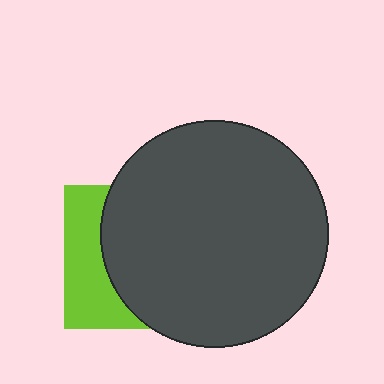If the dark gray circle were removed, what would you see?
You would see the complete lime square.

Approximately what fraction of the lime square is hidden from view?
Roughly 67% of the lime square is hidden behind the dark gray circle.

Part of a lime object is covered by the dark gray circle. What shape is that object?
It is a square.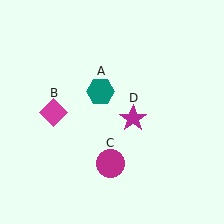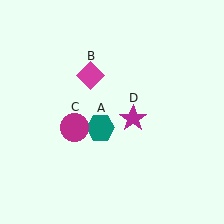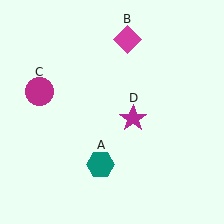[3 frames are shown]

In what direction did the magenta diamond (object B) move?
The magenta diamond (object B) moved up and to the right.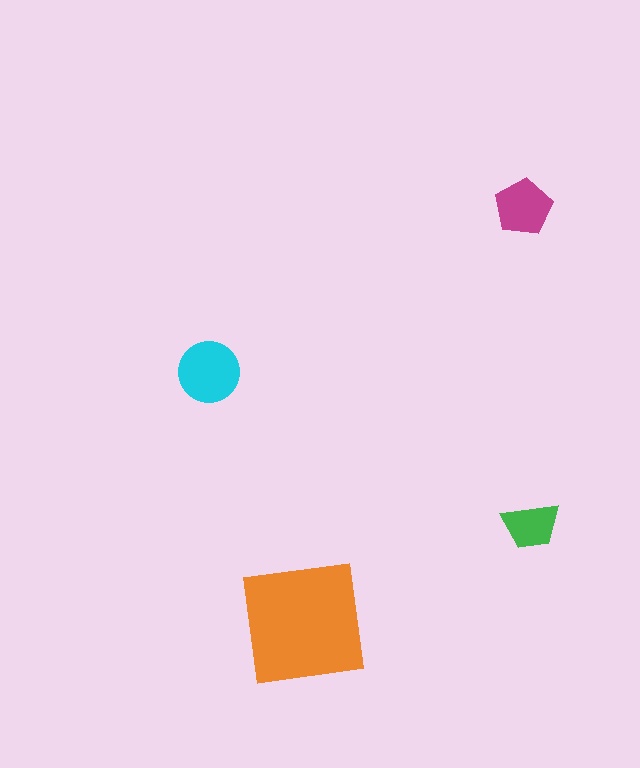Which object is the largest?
The orange square.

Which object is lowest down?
The orange square is bottommost.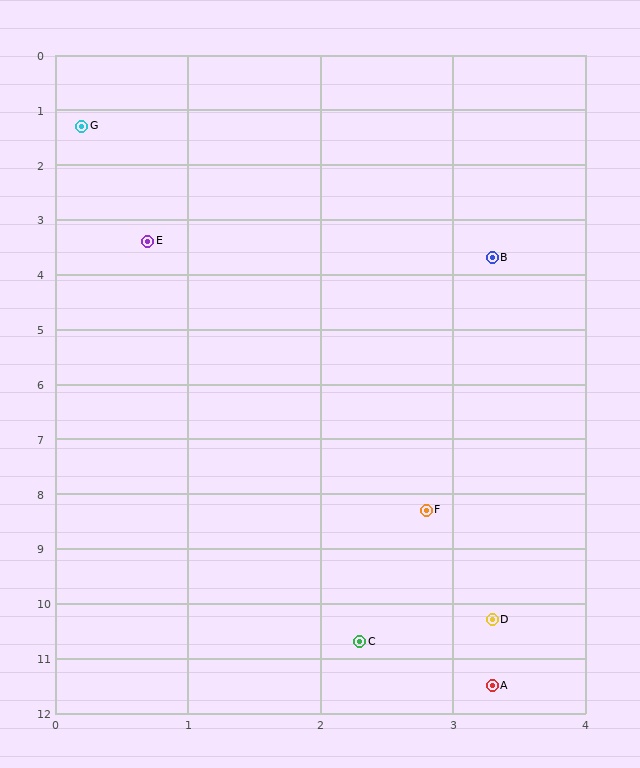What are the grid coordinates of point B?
Point B is at approximately (3.3, 3.7).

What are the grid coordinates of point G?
Point G is at approximately (0.2, 1.3).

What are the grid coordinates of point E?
Point E is at approximately (0.7, 3.4).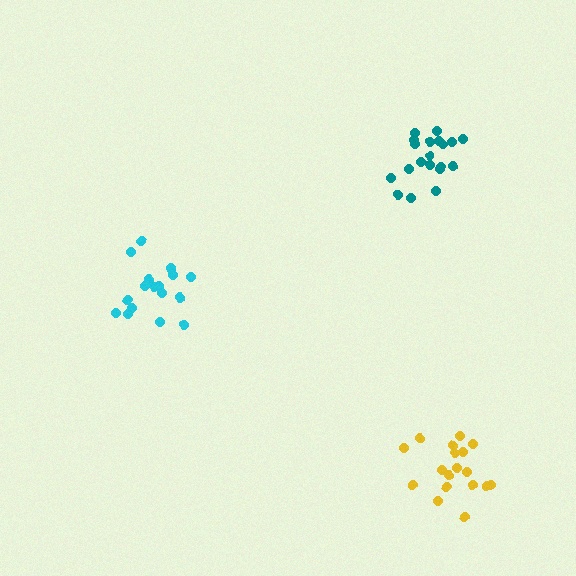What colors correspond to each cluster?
The clusters are colored: yellow, cyan, teal.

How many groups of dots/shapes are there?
There are 3 groups.